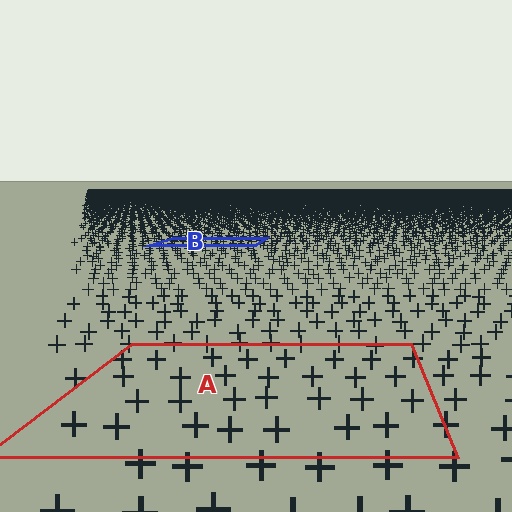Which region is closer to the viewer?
Region A is closer. The texture elements there are larger and more spread out.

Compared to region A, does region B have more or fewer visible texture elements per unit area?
Region B has more texture elements per unit area — they are packed more densely because it is farther away.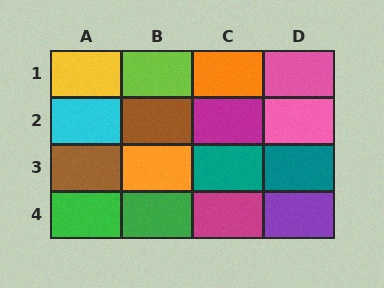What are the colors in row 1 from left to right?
Yellow, lime, orange, pink.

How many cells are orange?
2 cells are orange.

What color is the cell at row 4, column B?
Green.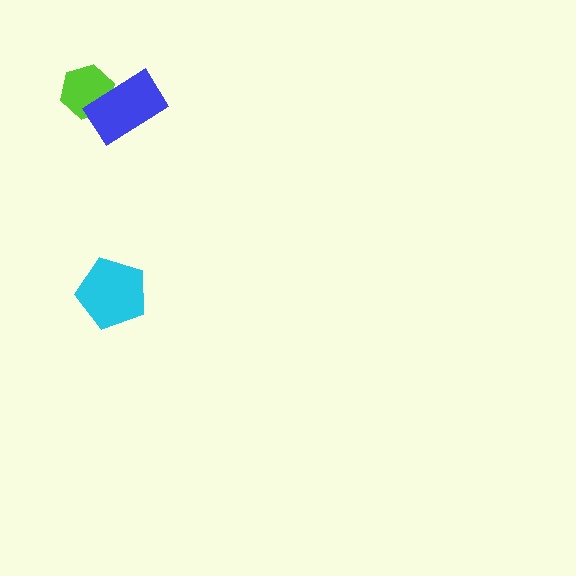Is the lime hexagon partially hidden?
Yes, it is partially covered by another shape.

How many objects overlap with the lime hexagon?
1 object overlaps with the lime hexagon.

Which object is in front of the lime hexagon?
The blue rectangle is in front of the lime hexagon.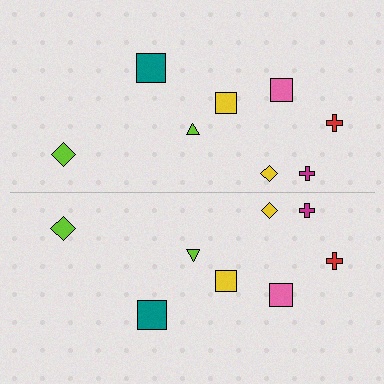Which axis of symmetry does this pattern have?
The pattern has a horizontal axis of symmetry running through the center of the image.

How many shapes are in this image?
There are 16 shapes in this image.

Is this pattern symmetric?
Yes, this pattern has bilateral (reflection) symmetry.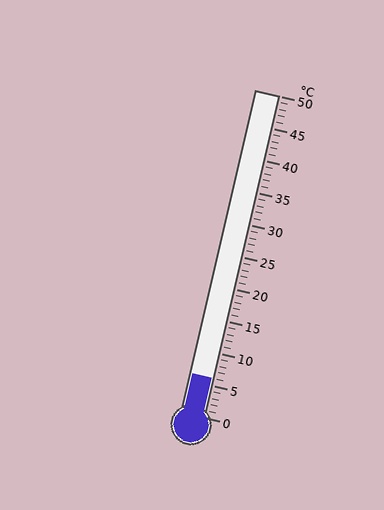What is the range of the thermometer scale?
The thermometer scale ranges from 0°C to 50°C.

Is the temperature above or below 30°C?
The temperature is below 30°C.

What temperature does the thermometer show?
The thermometer shows approximately 6°C.